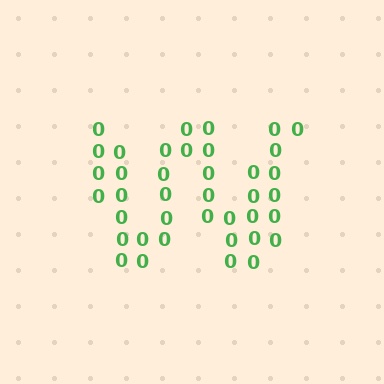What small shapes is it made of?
It is made of small digit 0's.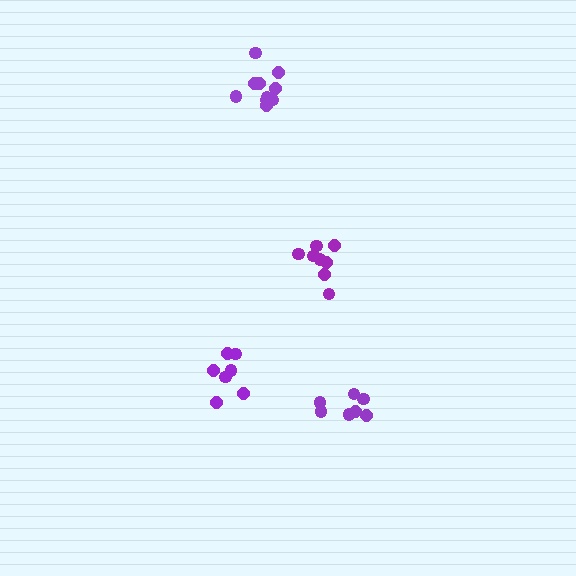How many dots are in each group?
Group 1: 8 dots, Group 2: 7 dots, Group 3: 10 dots, Group 4: 7 dots (32 total).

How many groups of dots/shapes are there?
There are 4 groups.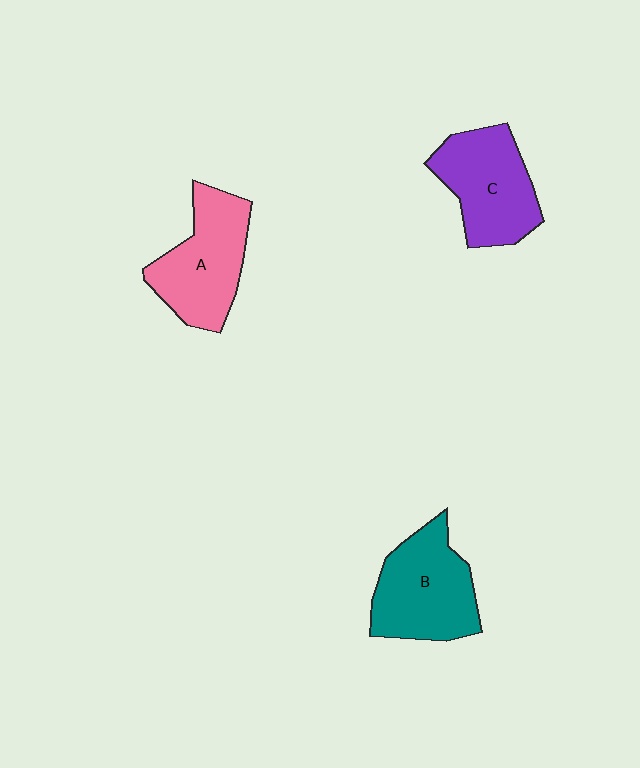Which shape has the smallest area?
Shape C (purple).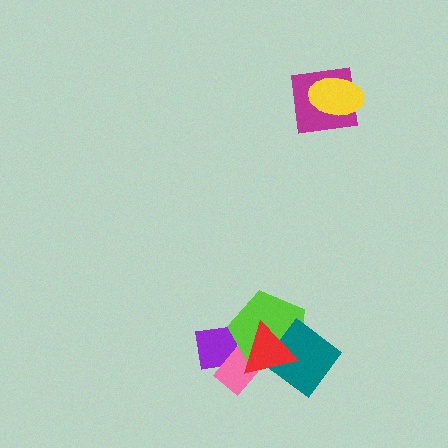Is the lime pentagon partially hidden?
Yes, it is partially covered by another shape.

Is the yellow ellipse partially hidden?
No, no other shape covers it.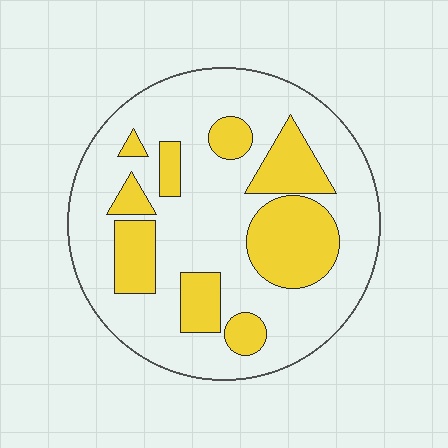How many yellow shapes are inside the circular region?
9.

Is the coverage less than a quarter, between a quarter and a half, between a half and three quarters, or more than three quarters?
Between a quarter and a half.